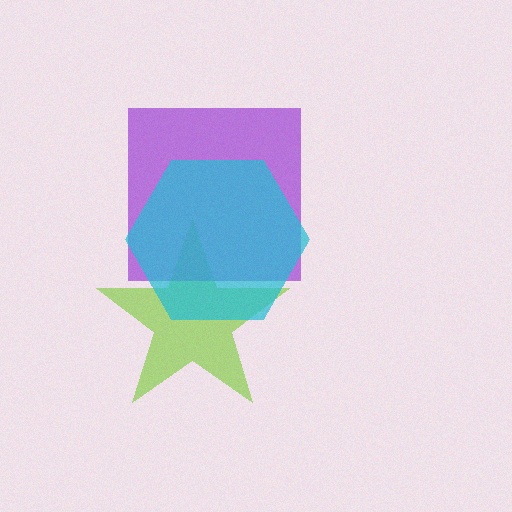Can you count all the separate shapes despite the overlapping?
Yes, there are 3 separate shapes.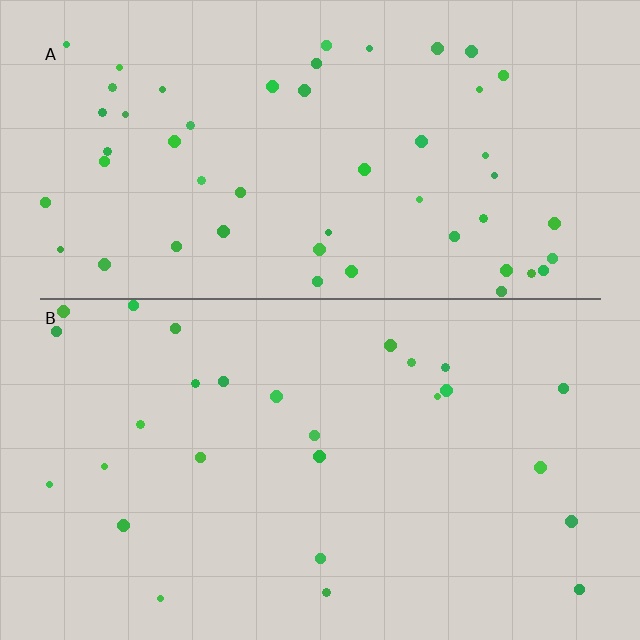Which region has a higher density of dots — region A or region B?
A (the top).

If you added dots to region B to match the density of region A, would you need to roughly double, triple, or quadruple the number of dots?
Approximately double.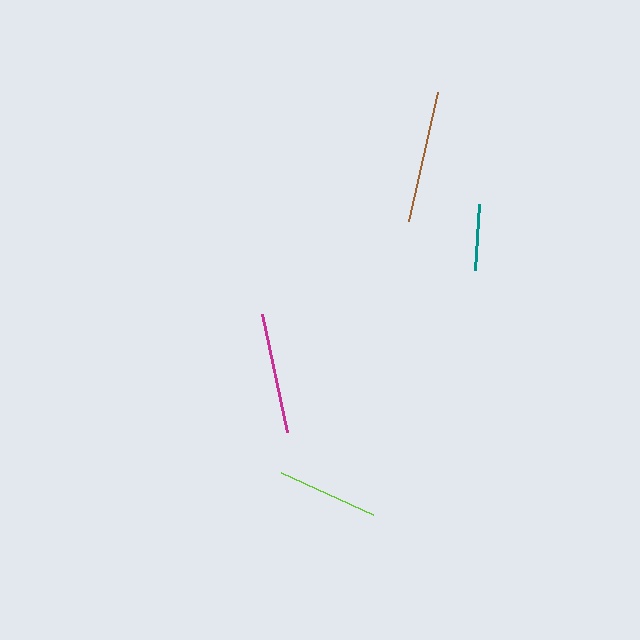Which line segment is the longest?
The brown line is the longest at approximately 133 pixels.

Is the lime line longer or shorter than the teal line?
The lime line is longer than the teal line.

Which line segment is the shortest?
The teal line is the shortest at approximately 66 pixels.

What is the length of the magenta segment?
The magenta segment is approximately 120 pixels long.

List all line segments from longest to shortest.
From longest to shortest: brown, magenta, lime, teal.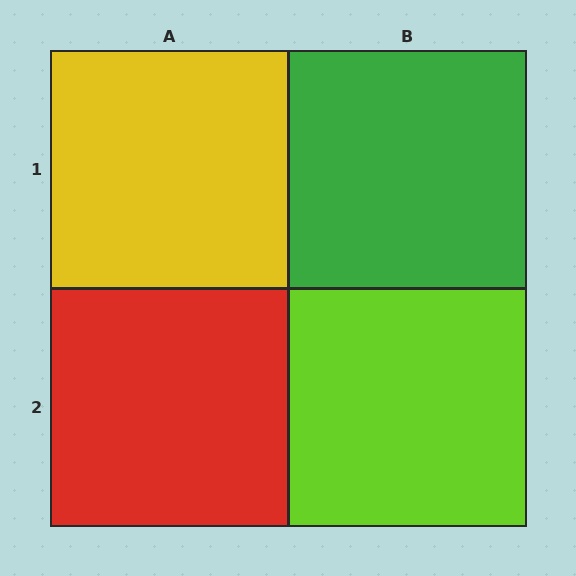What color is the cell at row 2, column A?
Red.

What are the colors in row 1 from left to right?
Yellow, green.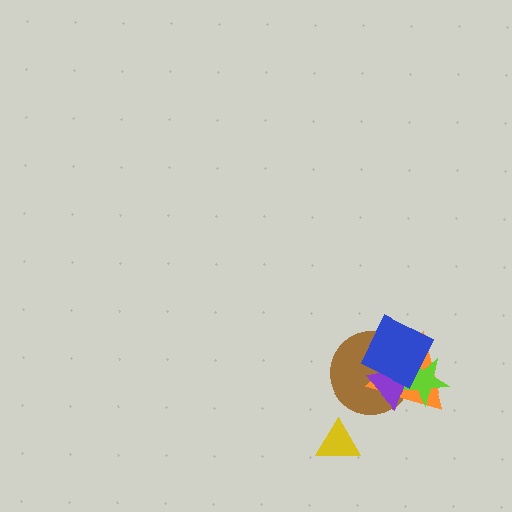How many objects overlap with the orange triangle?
4 objects overlap with the orange triangle.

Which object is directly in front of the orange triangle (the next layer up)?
The lime star is directly in front of the orange triangle.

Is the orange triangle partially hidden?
Yes, it is partially covered by another shape.